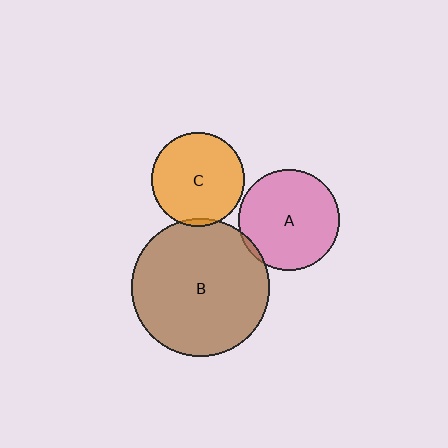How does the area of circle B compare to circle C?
Approximately 2.2 times.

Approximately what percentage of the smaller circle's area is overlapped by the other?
Approximately 5%.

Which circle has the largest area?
Circle B (brown).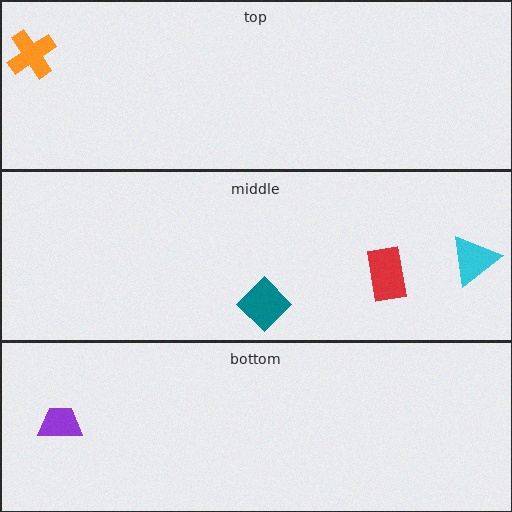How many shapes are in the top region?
1.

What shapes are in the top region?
The orange cross.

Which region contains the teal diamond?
The middle region.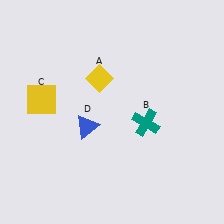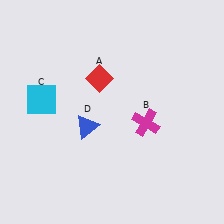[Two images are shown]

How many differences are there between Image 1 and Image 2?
There are 3 differences between the two images.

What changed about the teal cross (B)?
In Image 1, B is teal. In Image 2, it changed to magenta.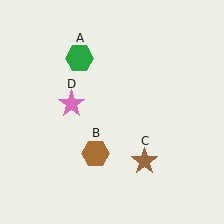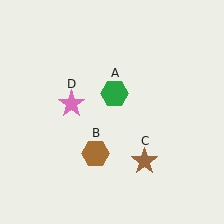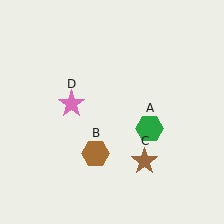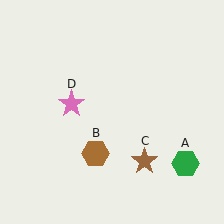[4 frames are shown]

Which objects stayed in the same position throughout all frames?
Brown hexagon (object B) and brown star (object C) and pink star (object D) remained stationary.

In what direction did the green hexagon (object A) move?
The green hexagon (object A) moved down and to the right.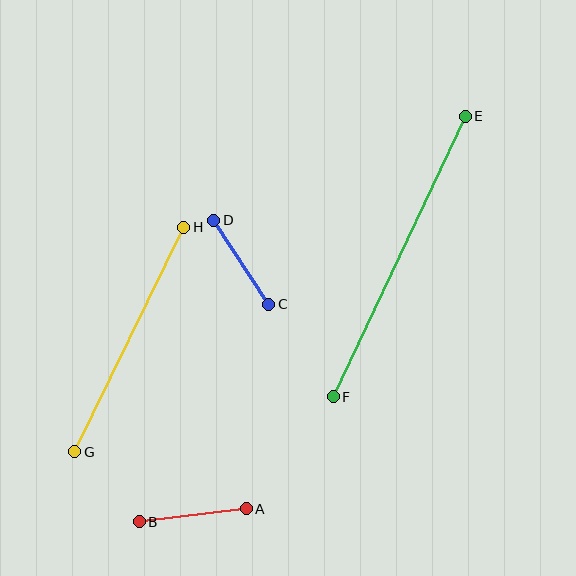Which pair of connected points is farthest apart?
Points E and F are farthest apart.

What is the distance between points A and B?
The distance is approximately 108 pixels.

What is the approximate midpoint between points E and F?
The midpoint is at approximately (399, 257) pixels.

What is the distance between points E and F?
The distance is approximately 310 pixels.